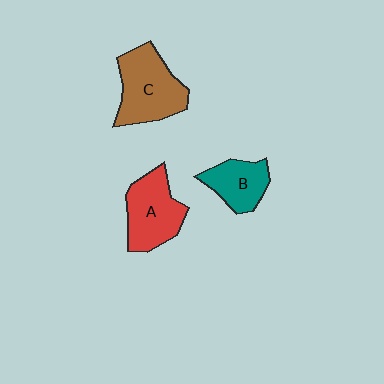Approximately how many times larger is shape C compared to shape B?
Approximately 1.6 times.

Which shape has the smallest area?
Shape B (teal).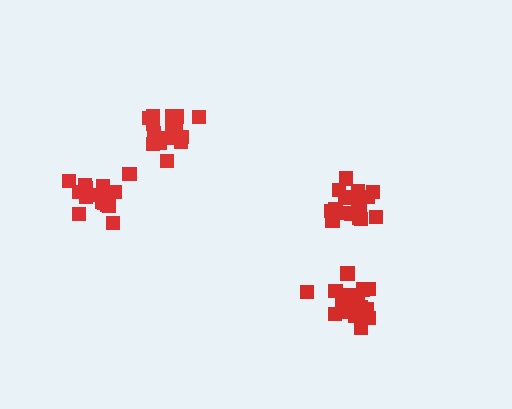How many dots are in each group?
Group 1: 18 dots, Group 2: 17 dots, Group 3: 18 dots, Group 4: 18 dots (71 total).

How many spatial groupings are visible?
There are 4 spatial groupings.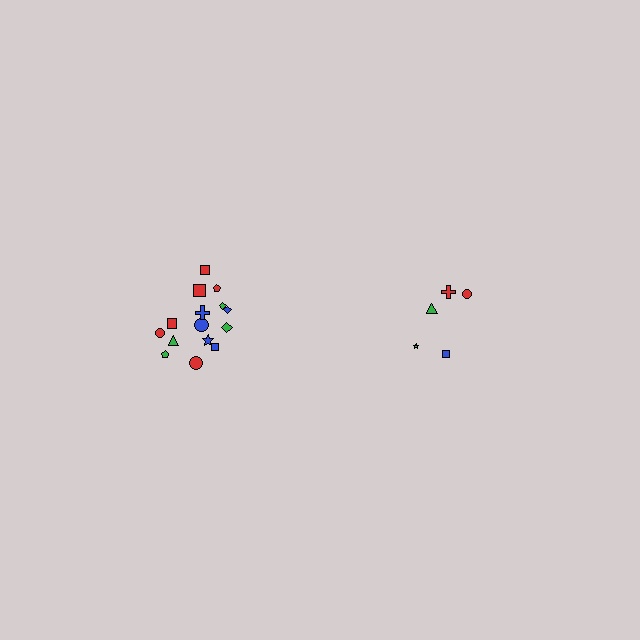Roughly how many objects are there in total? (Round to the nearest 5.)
Roughly 20 objects in total.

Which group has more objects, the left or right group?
The left group.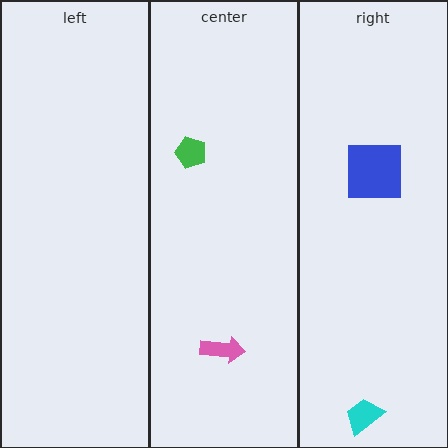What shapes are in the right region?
The cyan trapezoid, the blue square.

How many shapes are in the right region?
2.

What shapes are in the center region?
The pink arrow, the green pentagon.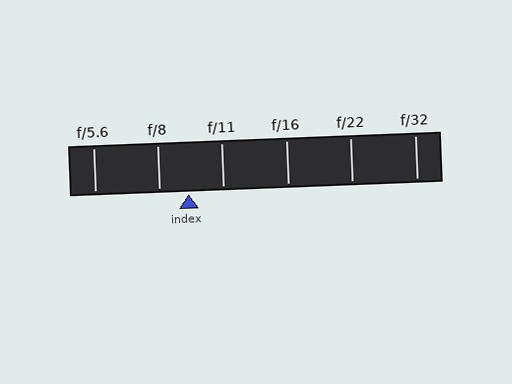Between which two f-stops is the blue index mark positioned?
The index mark is between f/8 and f/11.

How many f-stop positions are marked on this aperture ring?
There are 6 f-stop positions marked.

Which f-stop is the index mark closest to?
The index mark is closest to f/8.